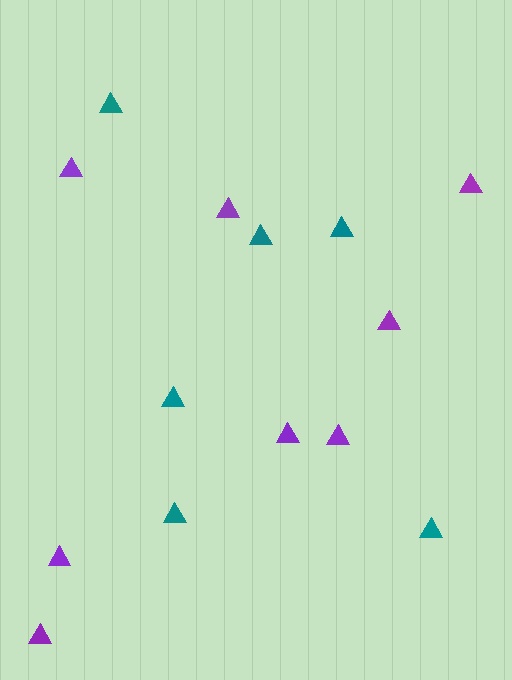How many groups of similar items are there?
There are 2 groups: one group of purple triangles (8) and one group of teal triangles (6).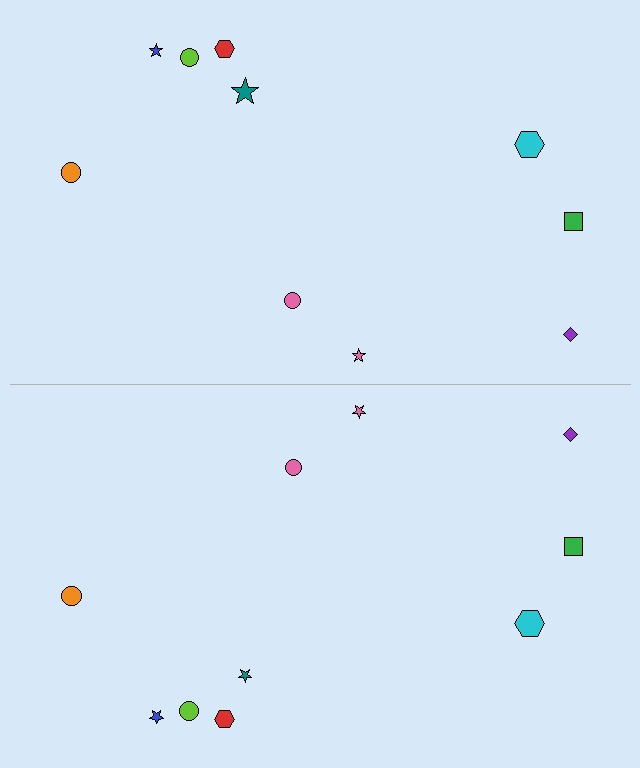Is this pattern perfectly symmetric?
No, the pattern is not perfectly symmetric. The teal star on the bottom side has a different size than its mirror counterpart.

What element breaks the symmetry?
The teal star on the bottom side has a different size than its mirror counterpart.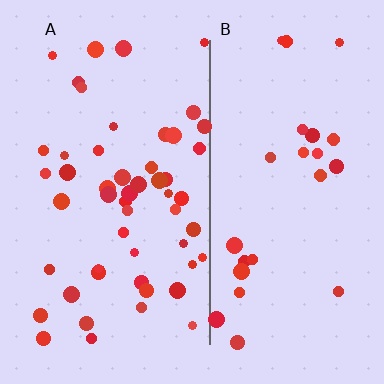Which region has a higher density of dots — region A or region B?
A (the left).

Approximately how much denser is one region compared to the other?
Approximately 2.1× — region A over region B.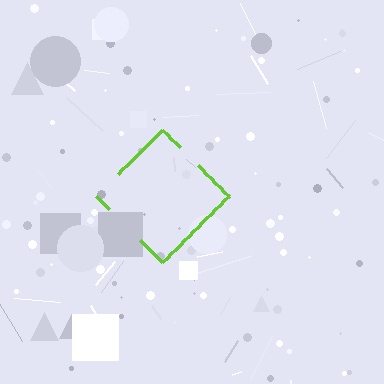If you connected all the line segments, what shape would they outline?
They would outline a diamond.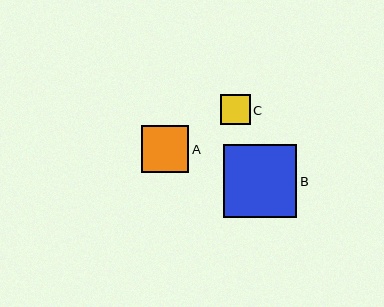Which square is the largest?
Square B is the largest with a size of approximately 73 pixels.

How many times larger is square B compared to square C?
Square B is approximately 2.5 times the size of square C.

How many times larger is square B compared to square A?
Square B is approximately 1.5 times the size of square A.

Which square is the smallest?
Square C is the smallest with a size of approximately 30 pixels.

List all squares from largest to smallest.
From largest to smallest: B, A, C.